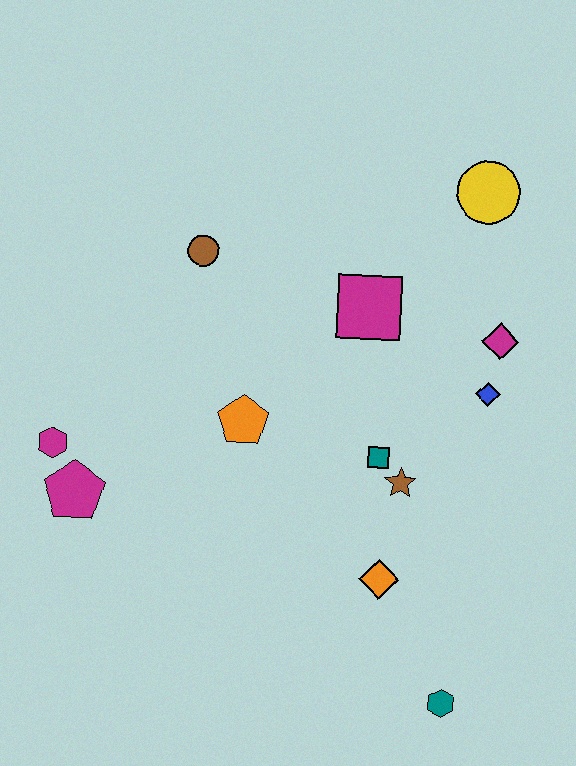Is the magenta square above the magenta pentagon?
Yes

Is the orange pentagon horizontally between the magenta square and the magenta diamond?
No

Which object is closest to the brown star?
The teal square is closest to the brown star.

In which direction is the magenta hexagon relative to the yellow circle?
The magenta hexagon is to the left of the yellow circle.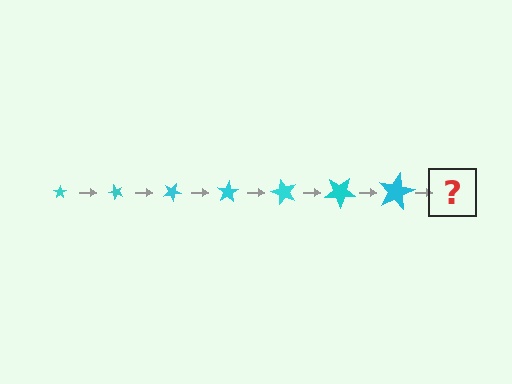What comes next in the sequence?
The next element should be a star, larger than the previous one and rotated 350 degrees from the start.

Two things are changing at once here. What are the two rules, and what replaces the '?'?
The two rules are that the star grows larger each step and it rotates 50 degrees each step. The '?' should be a star, larger than the previous one and rotated 350 degrees from the start.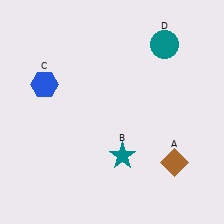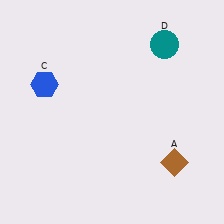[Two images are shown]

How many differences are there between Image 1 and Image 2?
There is 1 difference between the two images.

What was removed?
The teal star (B) was removed in Image 2.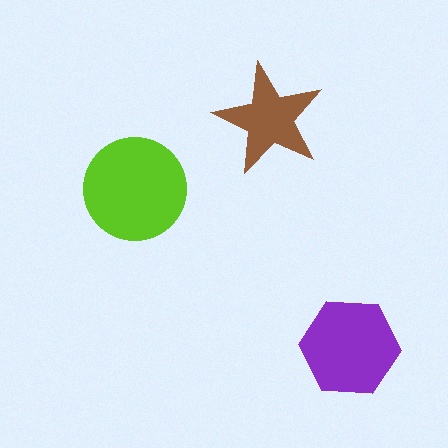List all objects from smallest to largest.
The brown star, the purple hexagon, the lime circle.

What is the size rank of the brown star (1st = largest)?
3rd.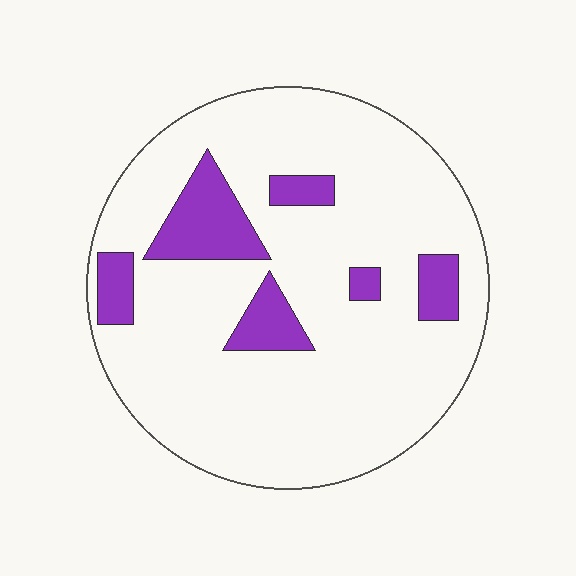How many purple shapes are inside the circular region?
6.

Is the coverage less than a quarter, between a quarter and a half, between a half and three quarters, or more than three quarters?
Less than a quarter.